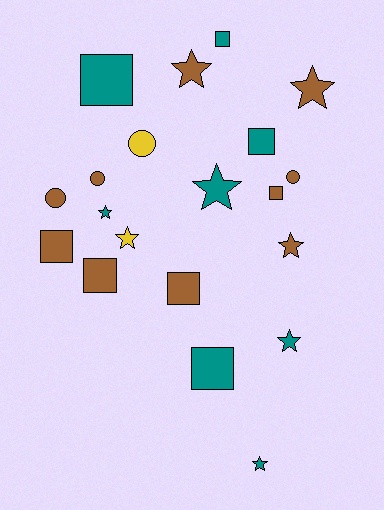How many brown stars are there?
There are 3 brown stars.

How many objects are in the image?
There are 20 objects.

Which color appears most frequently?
Brown, with 10 objects.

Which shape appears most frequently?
Square, with 8 objects.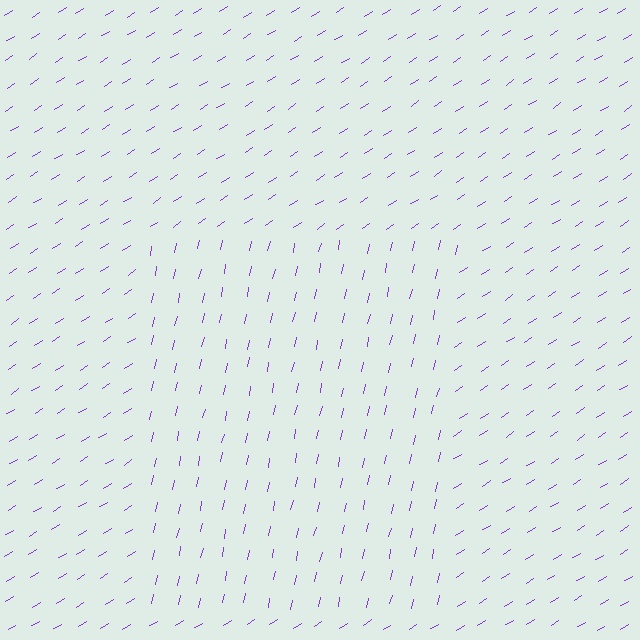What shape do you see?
I see a rectangle.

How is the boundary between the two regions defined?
The boundary is defined purely by a change in line orientation (approximately 45 degrees difference). All lines are the same color and thickness.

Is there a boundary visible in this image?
Yes, there is a texture boundary formed by a change in line orientation.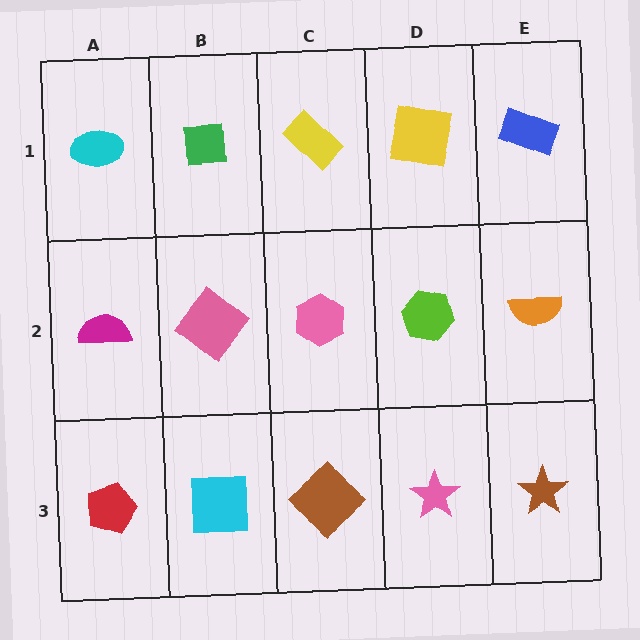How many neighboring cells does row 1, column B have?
3.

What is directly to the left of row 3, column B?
A red pentagon.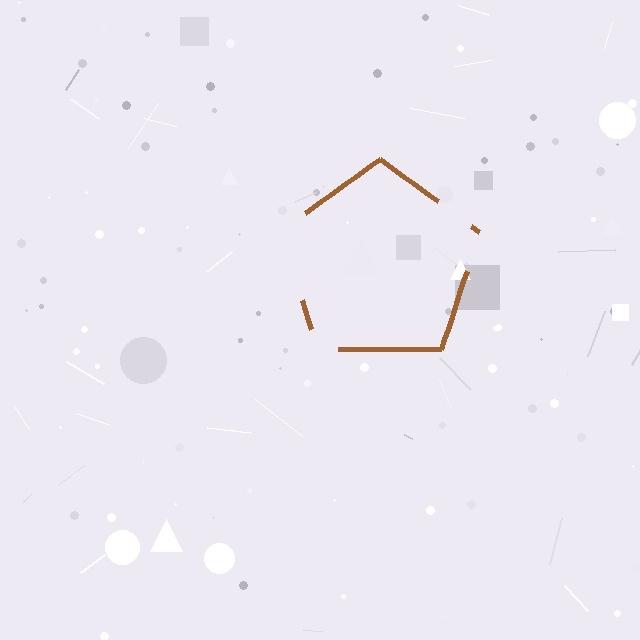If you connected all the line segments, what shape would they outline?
They would outline a pentagon.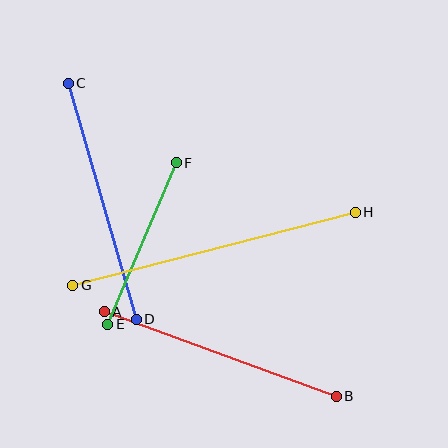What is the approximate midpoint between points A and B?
The midpoint is at approximately (220, 354) pixels.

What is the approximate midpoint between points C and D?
The midpoint is at approximately (102, 201) pixels.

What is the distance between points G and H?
The distance is approximately 291 pixels.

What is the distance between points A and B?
The distance is approximately 247 pixels.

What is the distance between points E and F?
The distance is approximately 176 pixels.